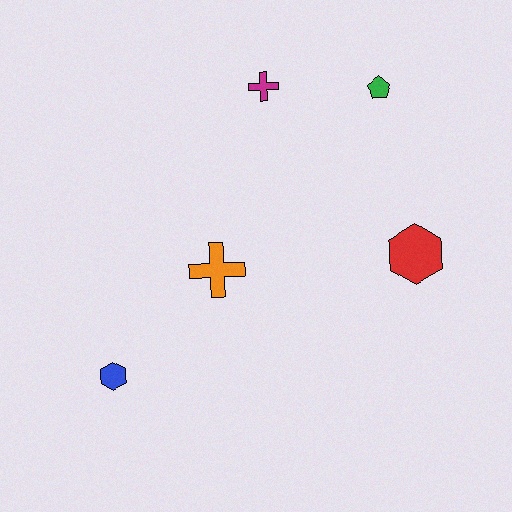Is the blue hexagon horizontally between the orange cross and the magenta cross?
No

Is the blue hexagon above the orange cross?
No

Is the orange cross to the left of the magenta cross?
Yes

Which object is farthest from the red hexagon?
The blue hexagon is farthest from the red hexagon.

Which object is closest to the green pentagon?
The magenta cross is closest to the green pentagon.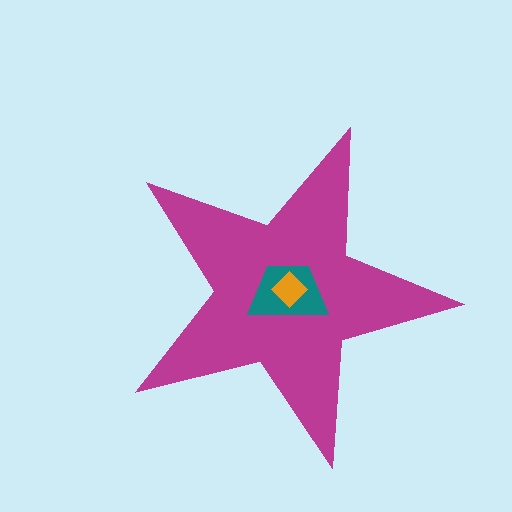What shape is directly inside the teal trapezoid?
The orange diamond.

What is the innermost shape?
The orange diamond.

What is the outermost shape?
The magenta star.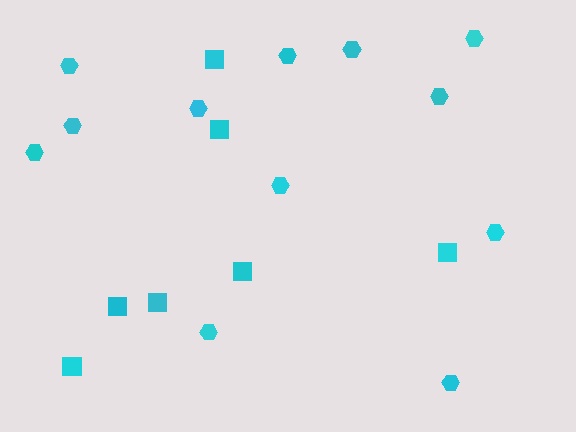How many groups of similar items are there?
There are 2 groups: one group of squares (7) and one group of hexagons (12).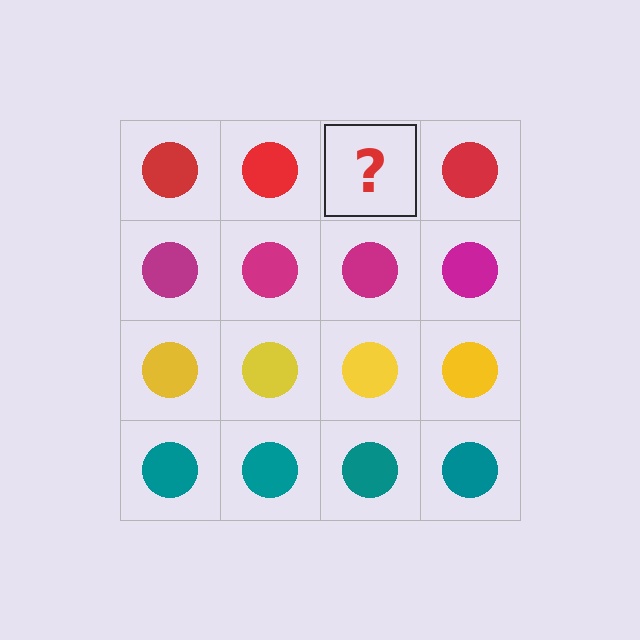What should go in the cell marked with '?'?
The missing cell should contain a red circle.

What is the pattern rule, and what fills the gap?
The rule is that each row has a consistent color. The gap should be filled with a red circle.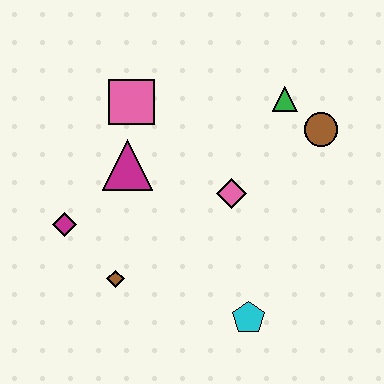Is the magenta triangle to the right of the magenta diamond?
Yes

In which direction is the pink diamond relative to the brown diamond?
The pink diamond is to the right of the brown diamond.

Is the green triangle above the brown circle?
Yes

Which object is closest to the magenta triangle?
The pink square is closest to the magenta triangle.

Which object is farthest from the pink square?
The cyan pentagon is farthest from the pink square.